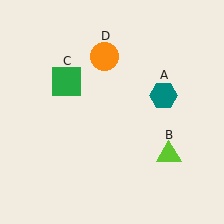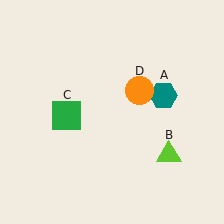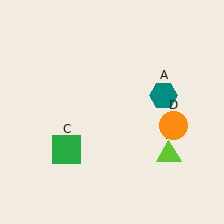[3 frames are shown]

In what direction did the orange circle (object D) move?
The orange circle (object D) moved down and to the right.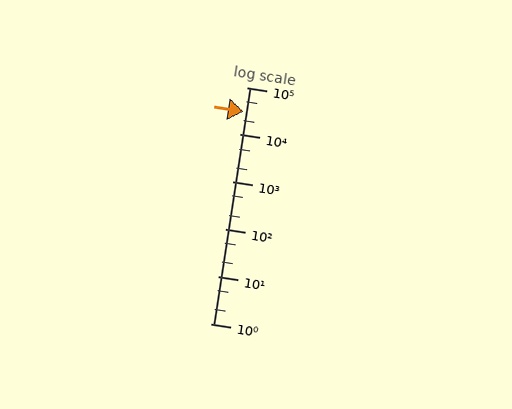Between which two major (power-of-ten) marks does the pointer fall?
The pointer is between 10000 and 100000.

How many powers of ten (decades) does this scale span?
The scale spans 5 decades, from 1 to 100000.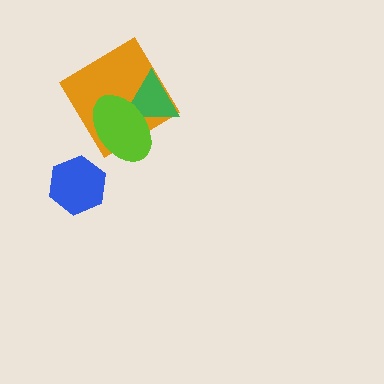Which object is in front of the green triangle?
The lime ellipse is in front of the green triangle.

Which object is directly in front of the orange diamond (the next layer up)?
The green triangle is directly in front of the orange diamond.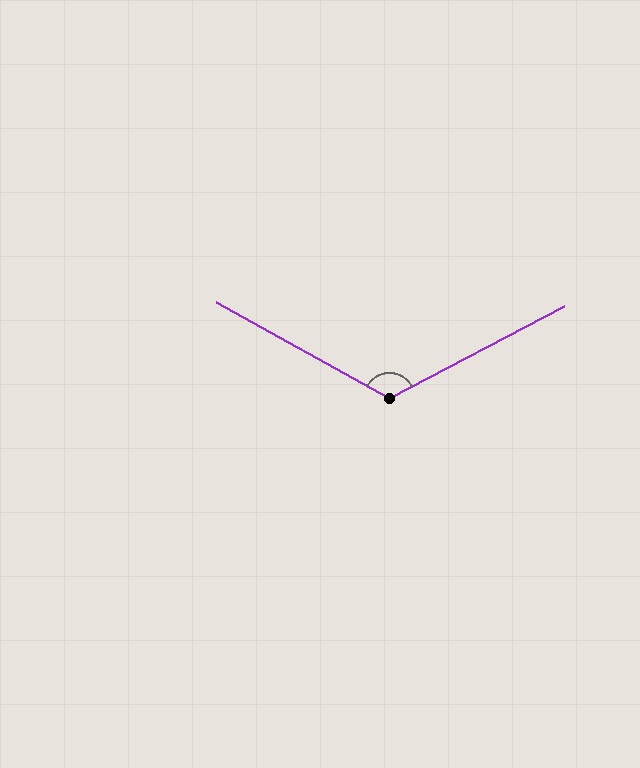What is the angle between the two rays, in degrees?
Approximately 123 degrees.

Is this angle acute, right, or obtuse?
It is obtuse.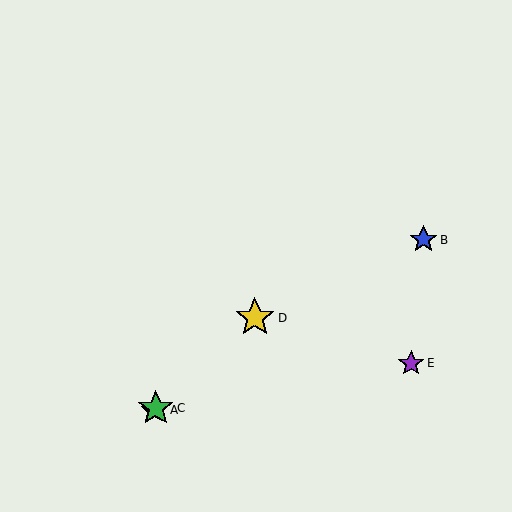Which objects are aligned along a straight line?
Objects A, C, D are aligned along a straight line.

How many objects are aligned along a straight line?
3 objects (A, C, D) are aligned along a straight line.